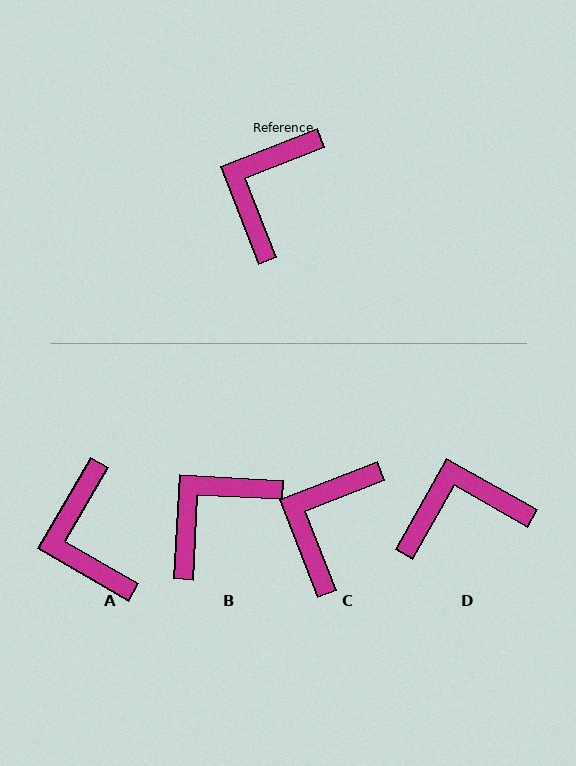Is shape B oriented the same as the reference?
No, it is off by about 24 degrees.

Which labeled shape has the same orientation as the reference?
C.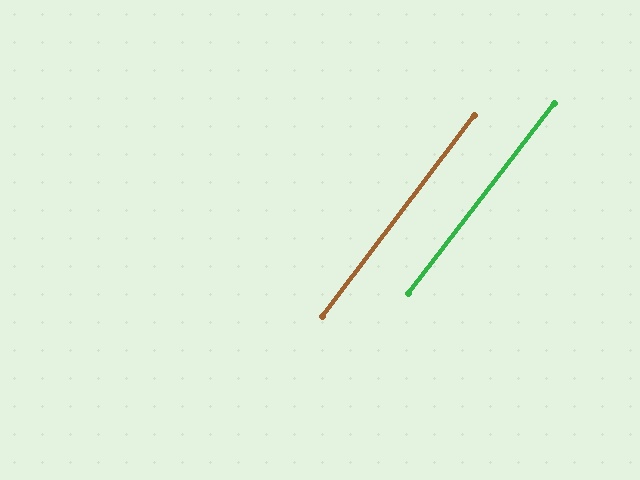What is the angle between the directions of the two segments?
Approximately 0 degrees.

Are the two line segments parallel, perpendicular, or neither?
Parallel — their directions differ by only 0.4°.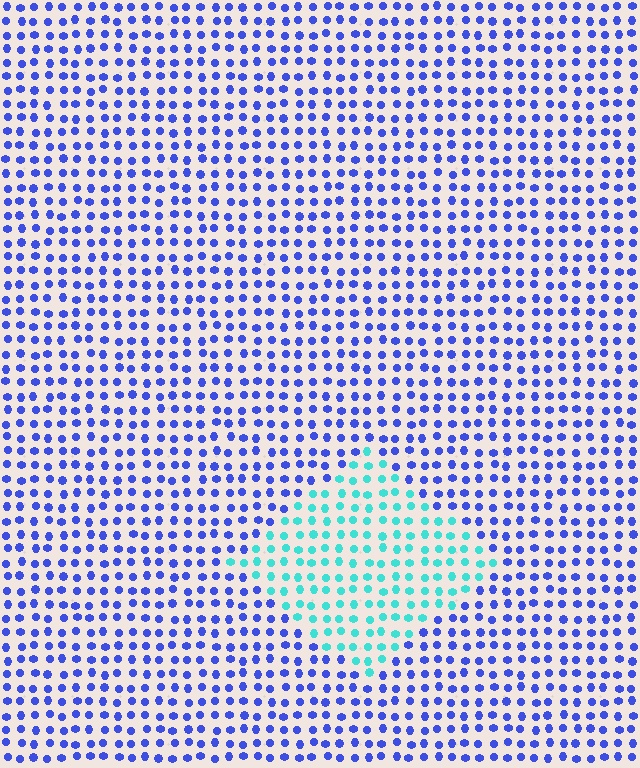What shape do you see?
I see a diamond.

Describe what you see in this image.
The image is filled with small blue elements in a uniform arrangement. A diamond-shaped region is visible where the elements are tinted to a slightly different hue, forming a subtle color boundary.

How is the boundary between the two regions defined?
The boundary is defined purely by a slight shift in hue (about 58 degrees). Spacing, size, and orientation are identical on both sides.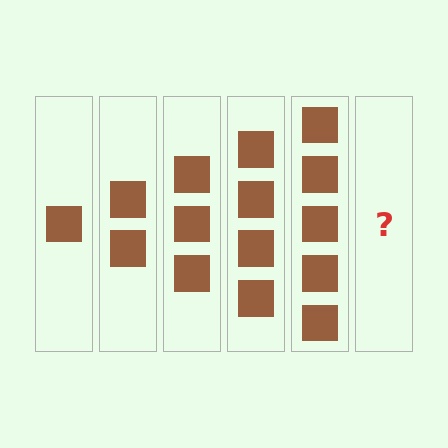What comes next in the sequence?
The next element should be 6 squares.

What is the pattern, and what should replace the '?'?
The pattern is that each step adds one more square. The '?' should be 6 squares.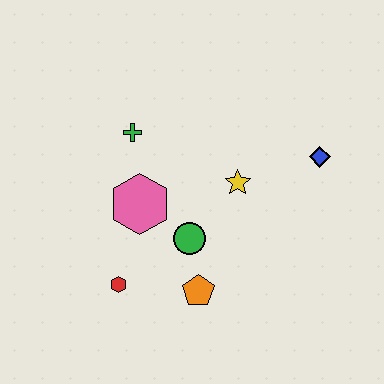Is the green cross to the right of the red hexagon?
Yes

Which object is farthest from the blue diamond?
The red hexagon is farthest from the blue diamond.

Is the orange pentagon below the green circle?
Yes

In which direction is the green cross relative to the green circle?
The green cross is above the green circle.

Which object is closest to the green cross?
The pink hexagon is closest to the green cross.